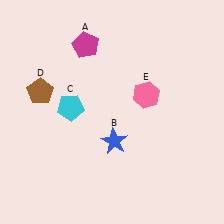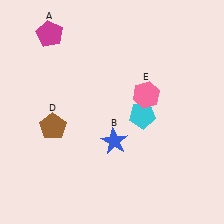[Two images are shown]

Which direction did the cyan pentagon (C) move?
The cyan pentagon (C) moved right.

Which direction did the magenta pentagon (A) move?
The magenta pentagon (A) moved left.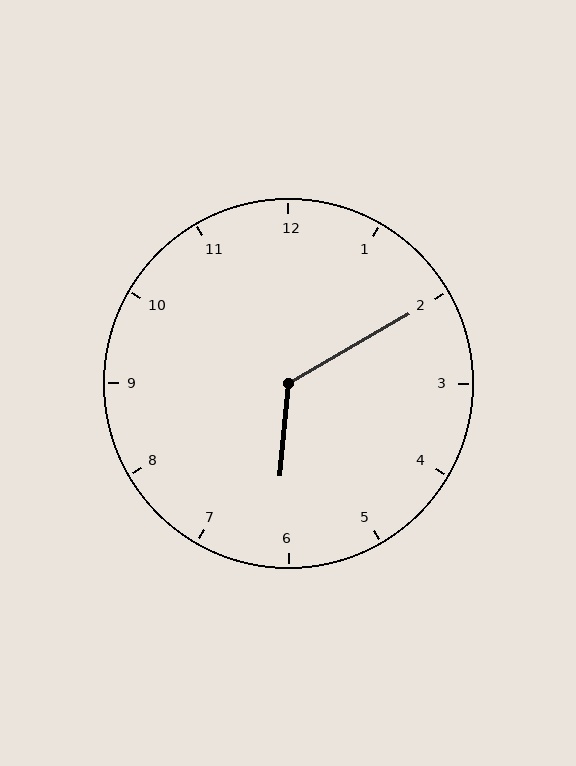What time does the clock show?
6:10.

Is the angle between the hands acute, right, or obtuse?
It is obtuse.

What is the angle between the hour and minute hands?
Approximately 125 degrees.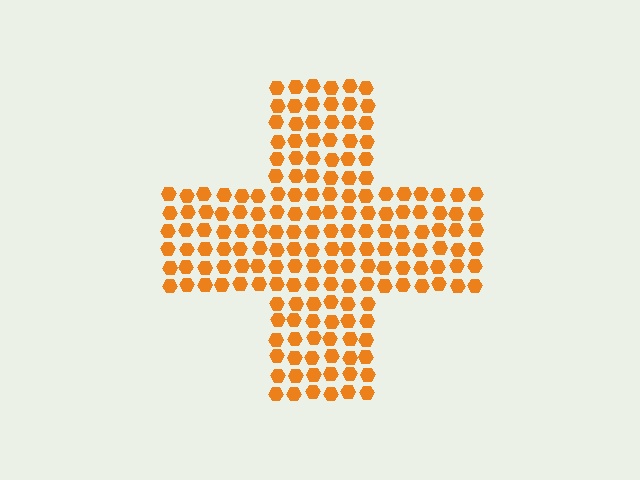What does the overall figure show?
The overall figure shows a cross.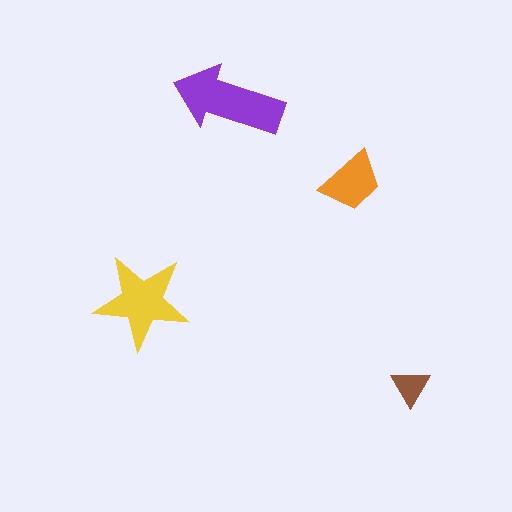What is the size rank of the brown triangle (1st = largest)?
4th.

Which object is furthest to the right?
The brown triangle is rightmost.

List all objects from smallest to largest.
The brown triangle, the orange trapezoid, the yellow star, the purple arrow.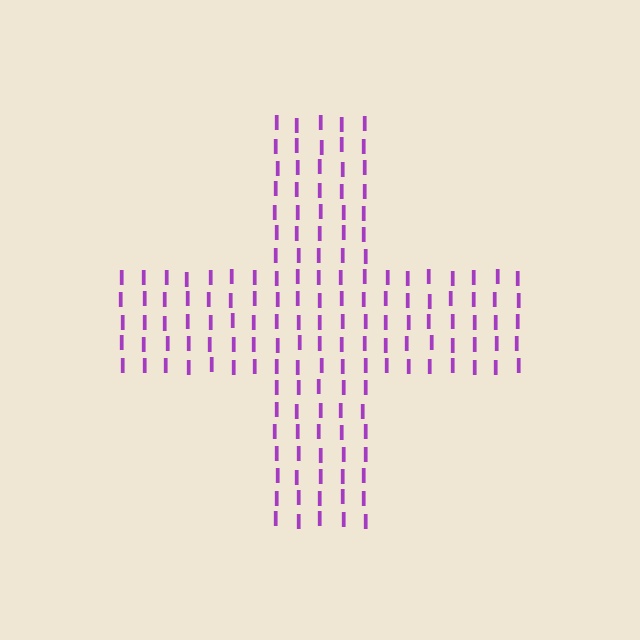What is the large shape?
The large shape is a cross.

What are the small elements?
The small elements are letter I's.